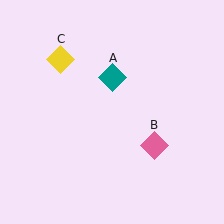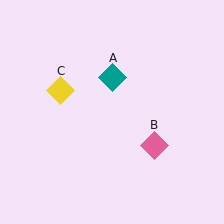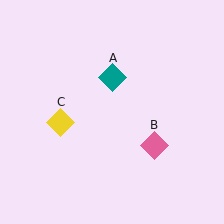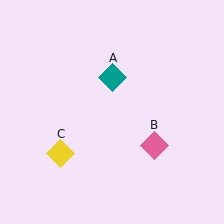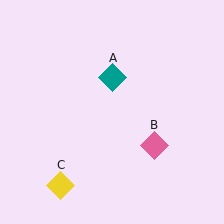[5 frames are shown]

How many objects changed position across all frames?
1 object changed position: yellow diamond (object C).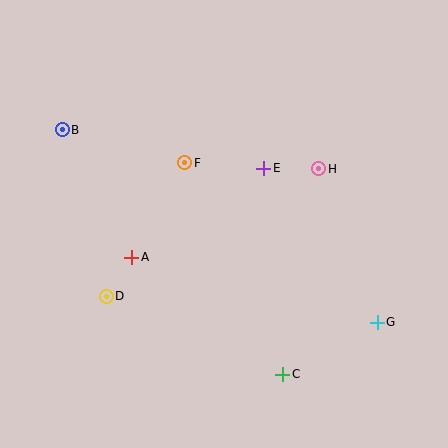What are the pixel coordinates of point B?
Point B is at (62, 130).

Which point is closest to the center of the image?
Point E at (264, 168) is closest to the center.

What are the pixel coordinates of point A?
Point A is at (132, 257).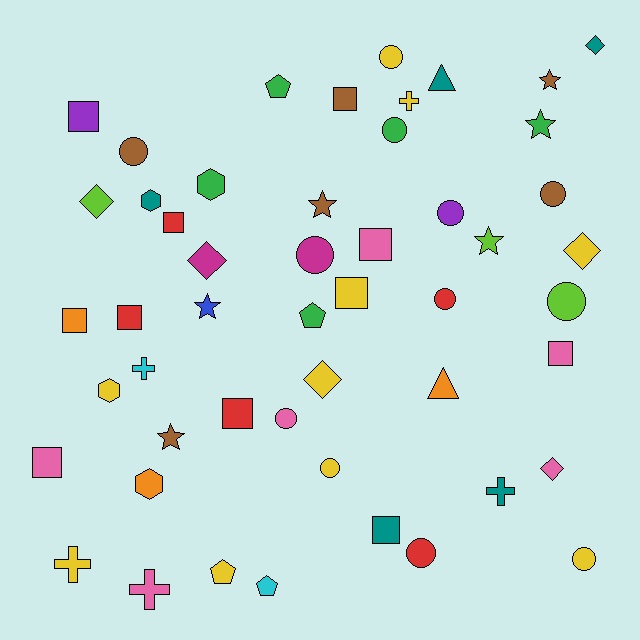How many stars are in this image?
There are 6 stars.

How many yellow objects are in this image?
There are 10 yellow objects.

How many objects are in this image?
There are 50 objects.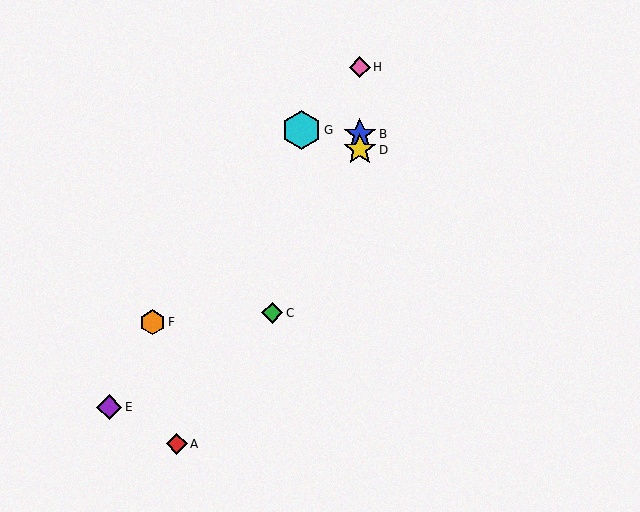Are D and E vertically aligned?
No, D is at x≈360 and E is at x≈109.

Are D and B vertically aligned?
Yes, both are at x≈360.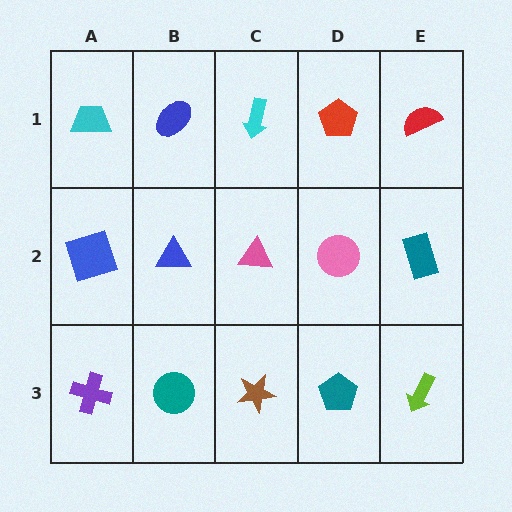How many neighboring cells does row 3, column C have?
3.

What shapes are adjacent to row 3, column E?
A teal rectangle (row 2, column E), a teal pentagon (row 3, column D).